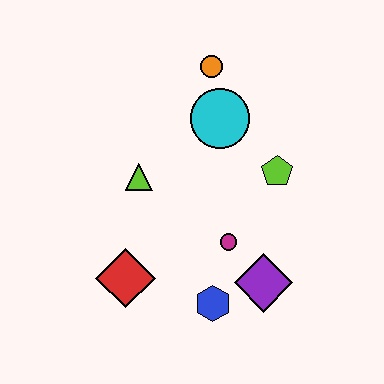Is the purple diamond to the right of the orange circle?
Yes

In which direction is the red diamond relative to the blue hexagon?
The red diamond is to the left of the blue hexagon.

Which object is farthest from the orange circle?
The blue hexagon is farthest from the orange circle.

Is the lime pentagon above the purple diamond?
Yes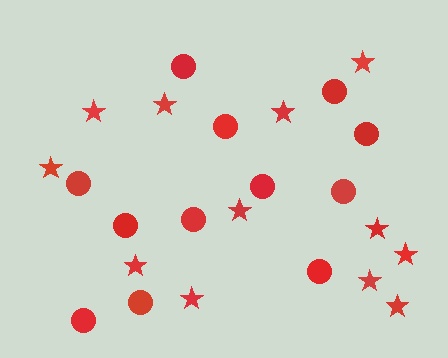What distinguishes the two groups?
There are 2 groups: one group of stars (12) and one group of circles (12).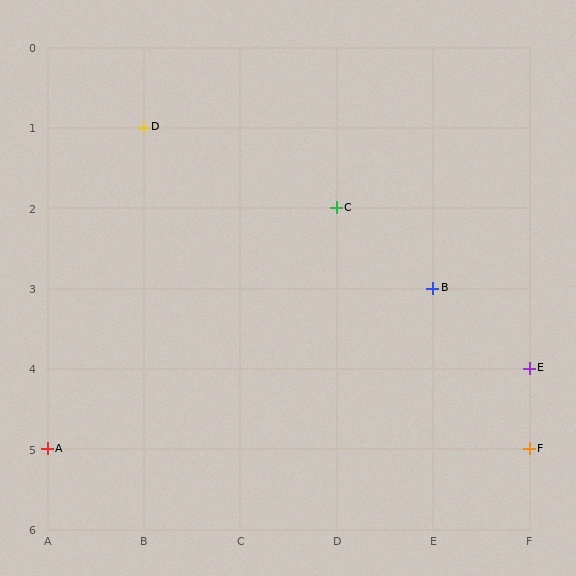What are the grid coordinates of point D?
Point D is at grid coordinates (B, 1).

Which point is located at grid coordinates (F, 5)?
Point F is at (F, 5).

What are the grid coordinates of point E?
Point E is at grid coordinates (F, 4).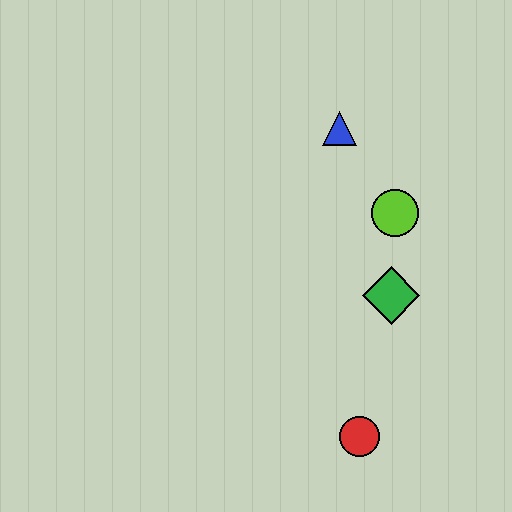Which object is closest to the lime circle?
The green diamond is closest to the lime circle.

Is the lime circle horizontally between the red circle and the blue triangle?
No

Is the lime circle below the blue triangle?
Yes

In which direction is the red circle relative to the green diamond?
The red circle is below the green diamond.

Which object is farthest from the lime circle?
The red circle is farthest from the lime circle.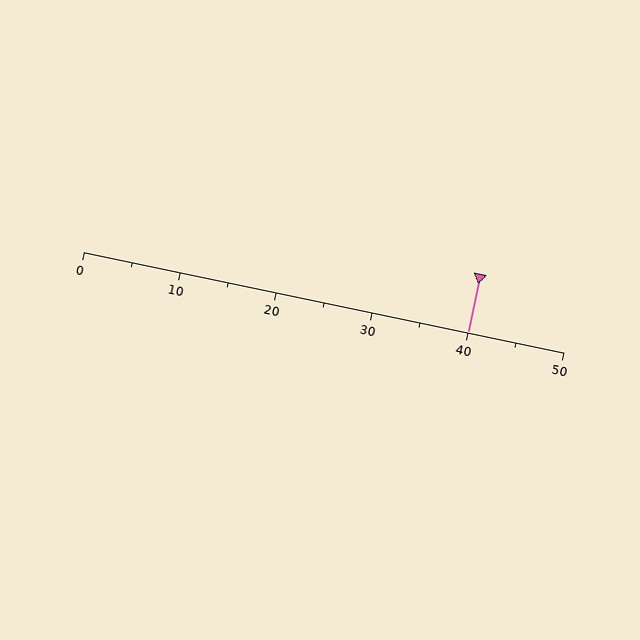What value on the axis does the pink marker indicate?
The marker indicates approximately 40.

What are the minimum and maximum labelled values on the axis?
The axis runs from 0 to 50.